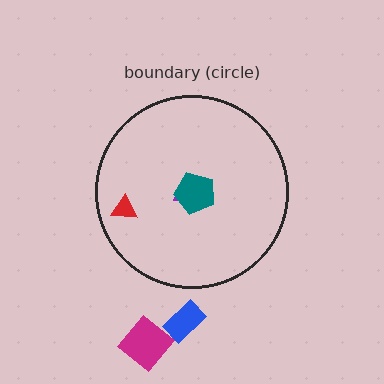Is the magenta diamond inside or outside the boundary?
Outside.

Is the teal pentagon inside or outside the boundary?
Inside.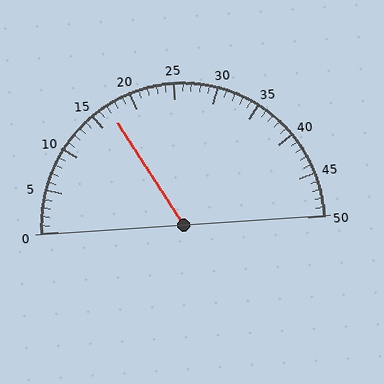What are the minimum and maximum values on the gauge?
The gauge ranges from 0 to 50.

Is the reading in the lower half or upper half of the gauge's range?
The reading is in the lower half of the range (0 to 50).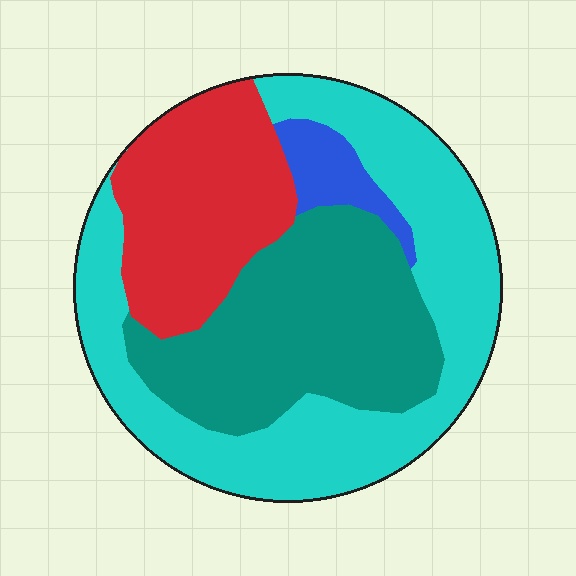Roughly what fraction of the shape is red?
Red covers 22% of the shape.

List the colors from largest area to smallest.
From largest to smallest: cyan, teal, red, blue.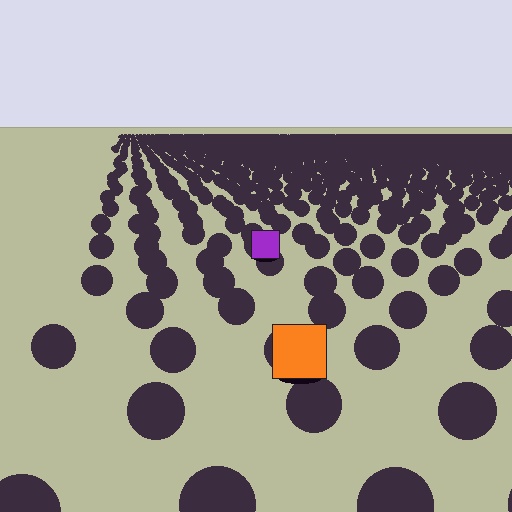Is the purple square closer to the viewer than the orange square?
No. The orange square is closer — you can tell from the texture gradient: the ground texture is coarser near it.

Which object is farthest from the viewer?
The purple square is farthest from the viewer. It appears smaller and the ground texture around it is denser.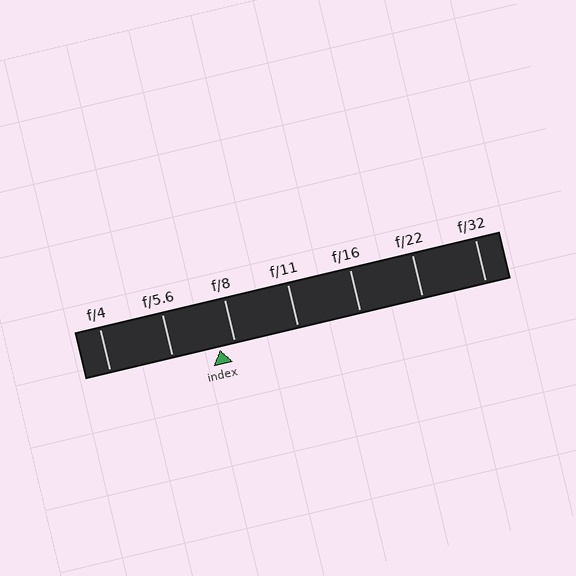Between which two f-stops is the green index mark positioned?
The index mark is between f/5.6 and f/8.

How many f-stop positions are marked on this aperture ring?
There are 7 f-stop positions marked.